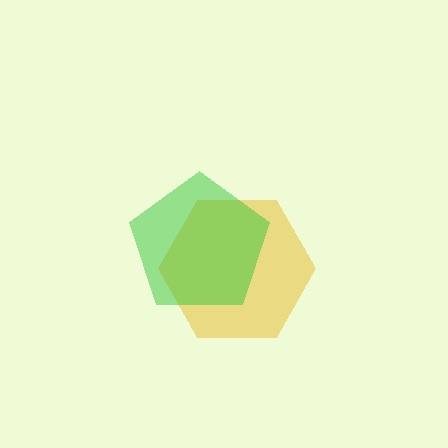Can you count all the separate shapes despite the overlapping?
Yes, there are 2 separate shapes.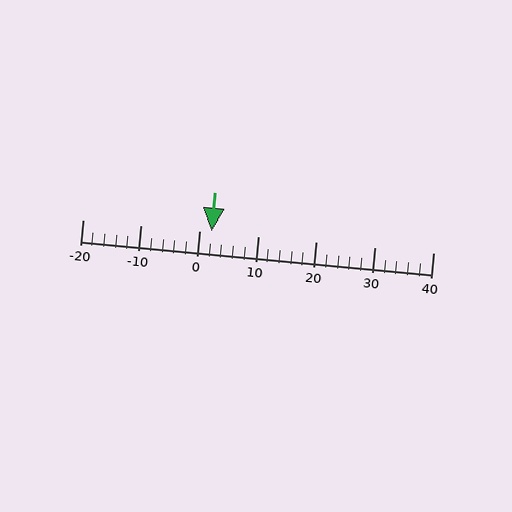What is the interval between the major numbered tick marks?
The major tick marks are spaced 10 units apart.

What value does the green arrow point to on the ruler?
The green arrow points to approximately 2.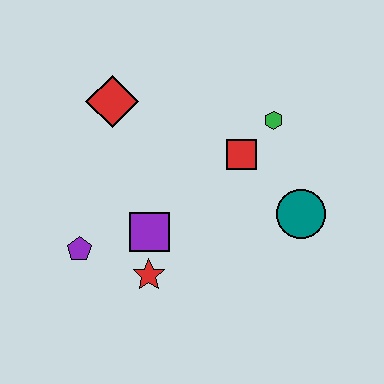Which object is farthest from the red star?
The green hexagon is farthest from the red star.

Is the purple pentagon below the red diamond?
Yes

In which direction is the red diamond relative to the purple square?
The red diamond is above the purple square.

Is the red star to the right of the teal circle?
No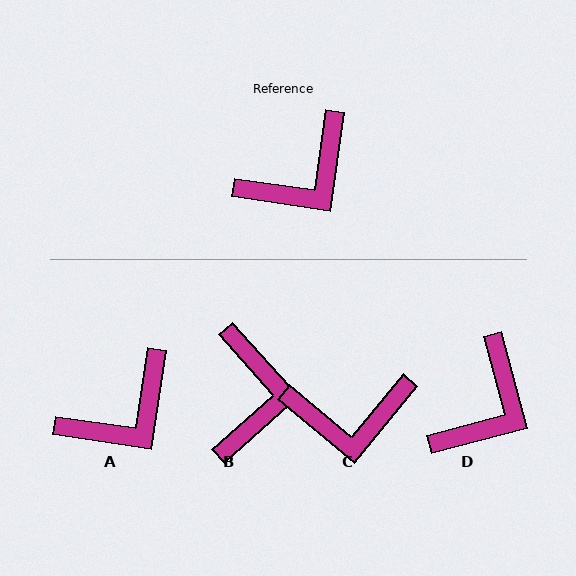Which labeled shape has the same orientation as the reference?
A.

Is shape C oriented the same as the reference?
No, it is off by about 31 degrees.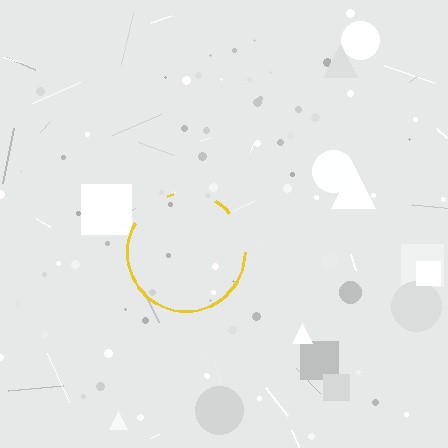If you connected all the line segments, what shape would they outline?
They would outline a circle.